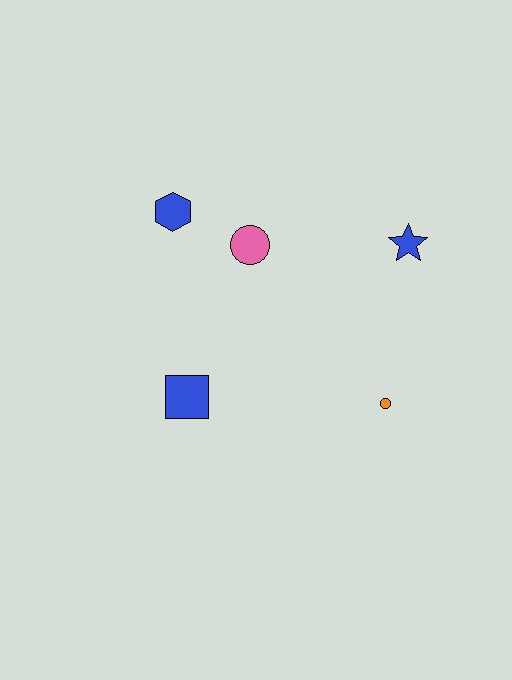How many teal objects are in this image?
There are no teal objects.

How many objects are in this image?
There are 5 objects.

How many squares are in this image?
There is 1 square.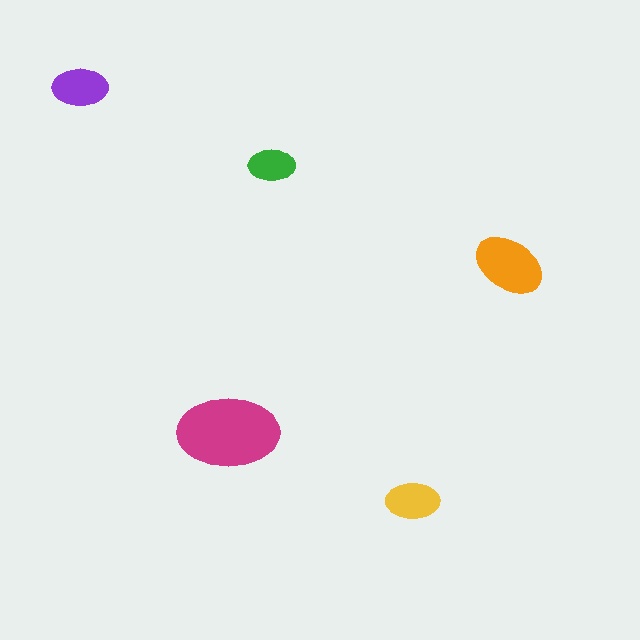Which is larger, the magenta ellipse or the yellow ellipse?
The magenta one.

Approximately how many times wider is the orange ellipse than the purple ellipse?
About 1.5 times wider.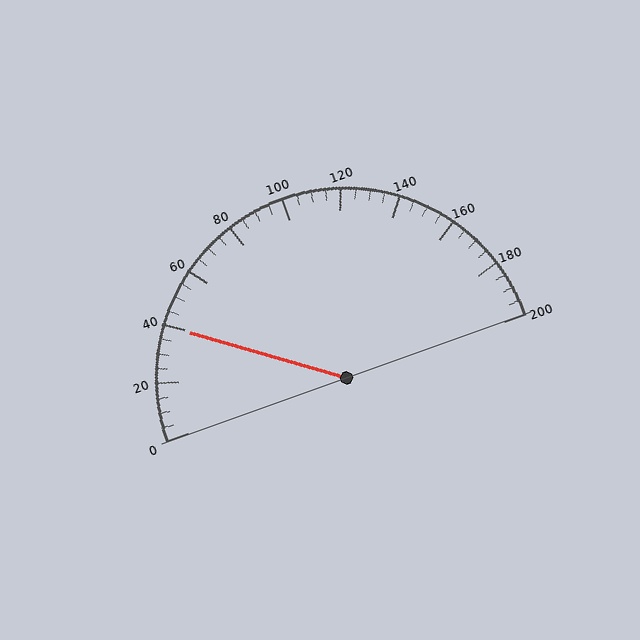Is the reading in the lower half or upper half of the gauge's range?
The reading is in the lower half of the range (0 to 200).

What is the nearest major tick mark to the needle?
The nearest major tick mark is 40.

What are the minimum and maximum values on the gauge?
The gauge ranges from 0 to 200.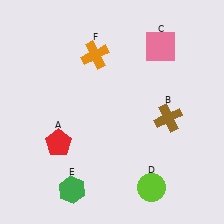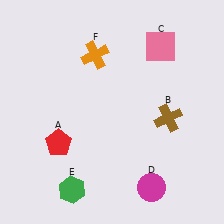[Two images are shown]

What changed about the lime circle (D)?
In Image 1, D is lime. In Image 2, it changed to magenta.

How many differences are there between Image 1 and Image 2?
There is 1 difference between the two images.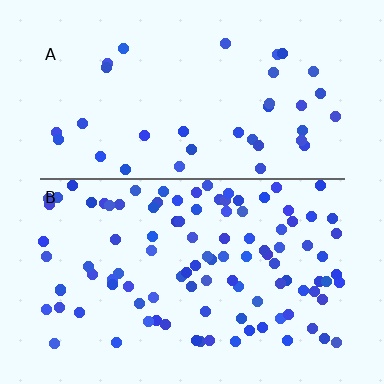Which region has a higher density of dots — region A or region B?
B (the bottom).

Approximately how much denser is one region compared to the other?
Approximately 2.9× — region B over region A.